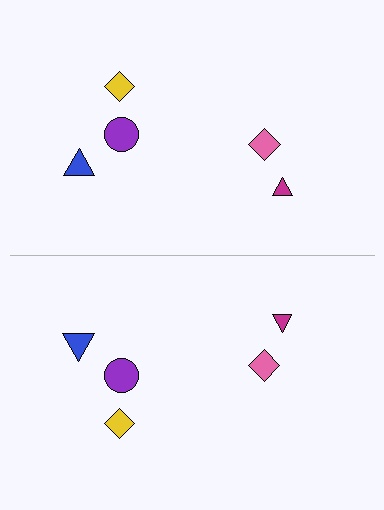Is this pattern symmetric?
Yes, this pattern has bilateral (reflection) symmetry.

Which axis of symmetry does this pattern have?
The pattern has a horizontal axis of symmetry running through the center of the image.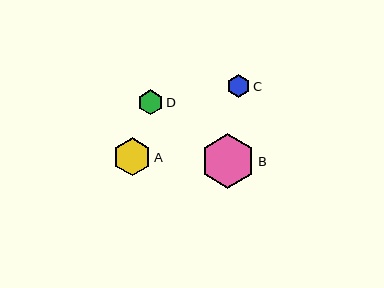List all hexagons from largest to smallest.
From largest to smallest: B, A, D, C.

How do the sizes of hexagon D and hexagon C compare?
Hexagon D and hexagon C are approximately the same size.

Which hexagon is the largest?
Hexagon B is the largest with a size of approximately 54 pixels.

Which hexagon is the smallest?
Hexagon C is the smallest with a size of approximately 23 pixels.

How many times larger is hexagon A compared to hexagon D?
Hexagon A is approximately 1.5 times the size of hexagon D.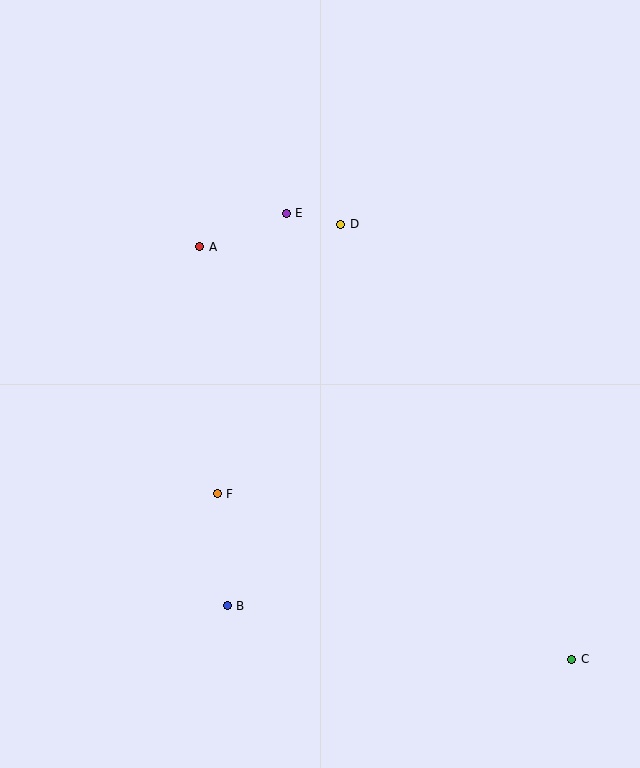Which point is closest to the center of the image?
Point F at (217, 494) is closest to the center.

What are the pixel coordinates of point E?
Point E is at (286, 213).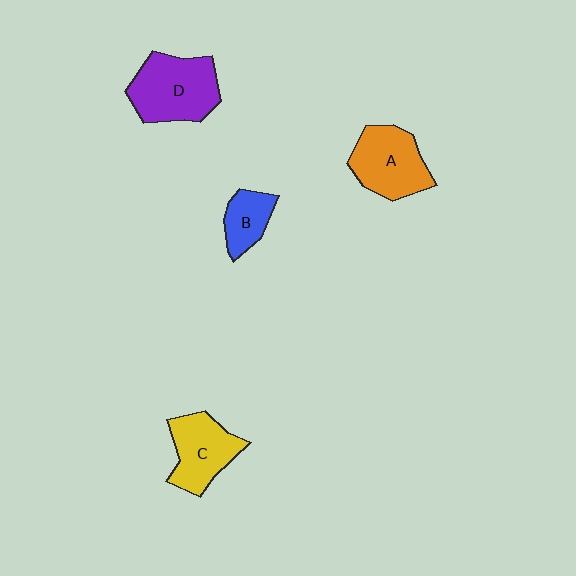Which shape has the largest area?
Shape D (purple).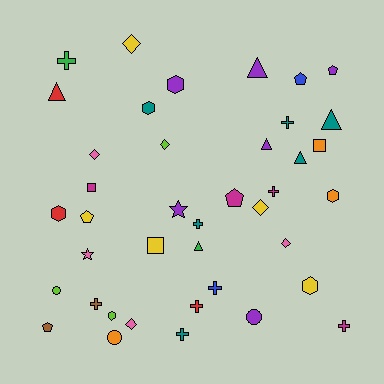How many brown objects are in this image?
There are 2 brown objects.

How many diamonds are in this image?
There are 6 diamonds.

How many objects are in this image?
There are 40 objects.